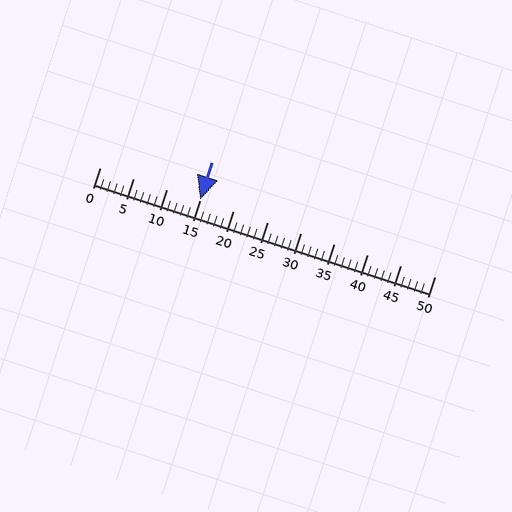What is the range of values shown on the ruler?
The ruler shows values from 0 to 50.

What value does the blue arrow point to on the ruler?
The blue arrow points to approximately 15.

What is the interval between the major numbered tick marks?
The major tick marks are spaced 5 units apart.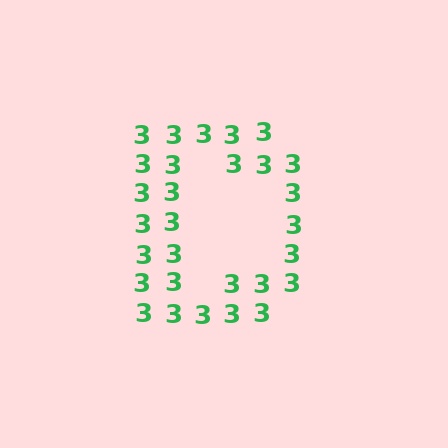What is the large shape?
The large shape is the letter D.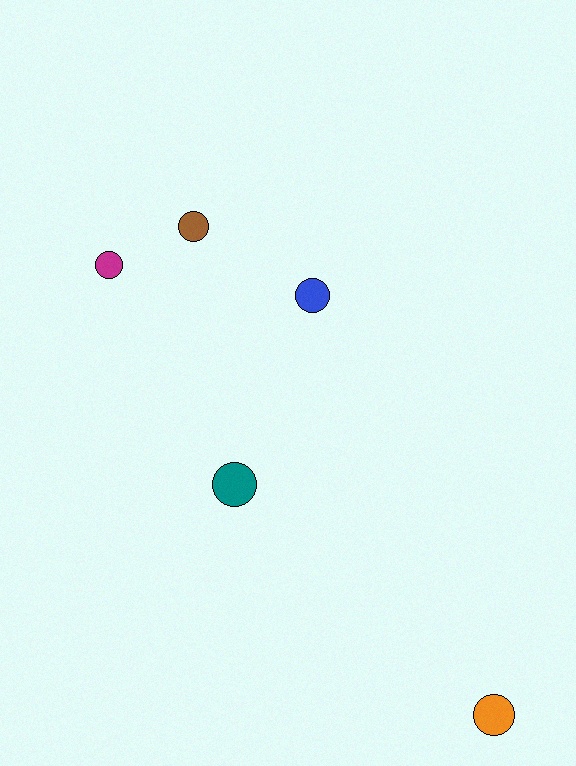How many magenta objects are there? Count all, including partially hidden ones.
There is 1 magenta object.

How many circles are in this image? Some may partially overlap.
There are 5 circles.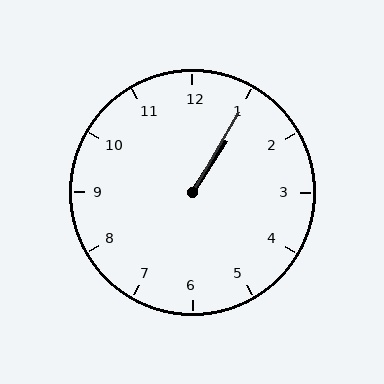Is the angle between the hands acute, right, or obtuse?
It is acute.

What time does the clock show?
1:05.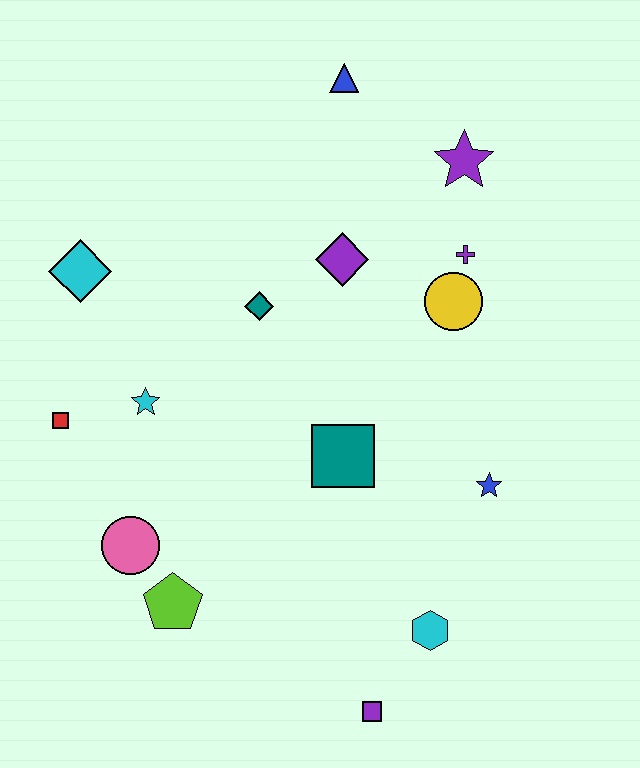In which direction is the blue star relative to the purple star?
The blue star is below the purple star.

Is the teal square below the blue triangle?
Yes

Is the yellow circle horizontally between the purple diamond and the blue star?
Yes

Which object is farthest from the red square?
The purple star is farthest from the red square.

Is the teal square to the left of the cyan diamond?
No